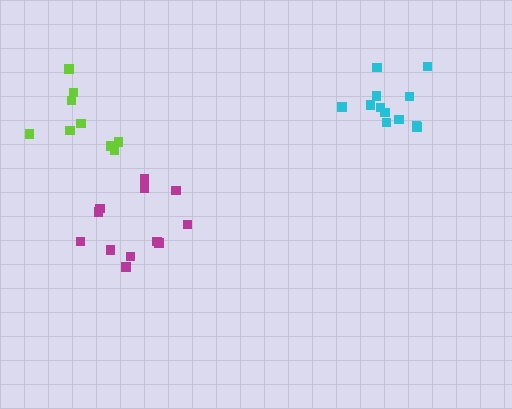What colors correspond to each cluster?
The clusters are colored: magenta, cyan, lime.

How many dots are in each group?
Group 1: 12 dots, Group 2: 12 dots, Group 3: 9 dots (33 total).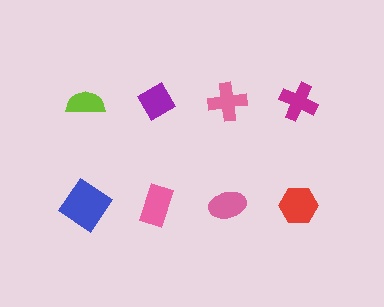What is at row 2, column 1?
A blue diamond.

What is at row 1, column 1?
A lime semicircle.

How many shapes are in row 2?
4 shapes.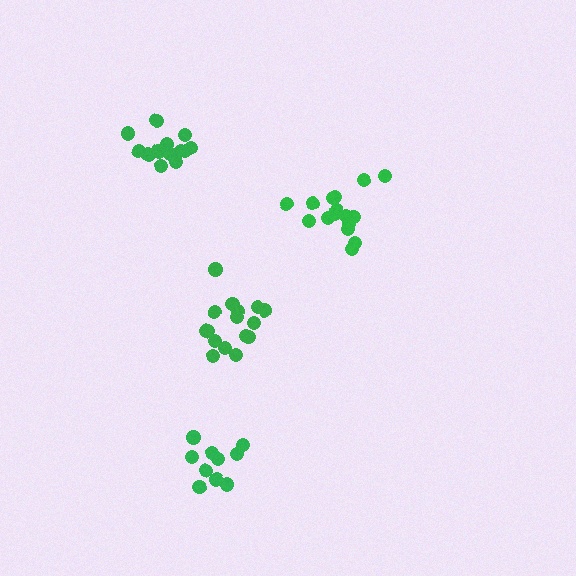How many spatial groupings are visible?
There are 4 spatial groupings.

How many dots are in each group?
Group 1: 10 dots, Group 2: 16 dots, Group 3: 15 dots, Group 4: 16 dots (57 total).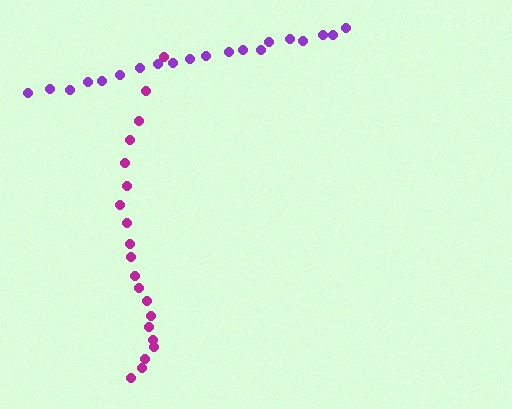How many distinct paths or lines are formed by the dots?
There are 2 distinct paths.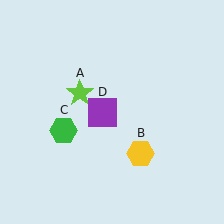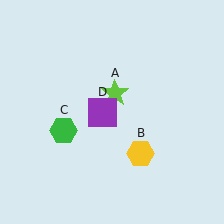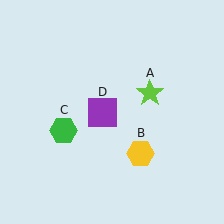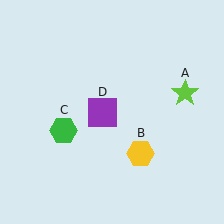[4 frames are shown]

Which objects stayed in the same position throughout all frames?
Yellow hexagon (object B) and green hexagon (object C) and purple square (object D) remained stationary.